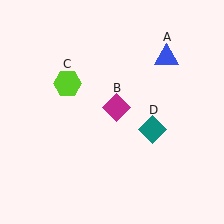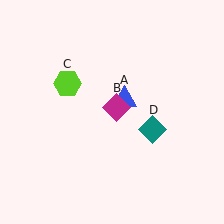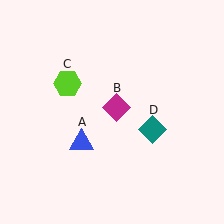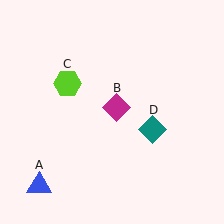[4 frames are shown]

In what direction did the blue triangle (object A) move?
The blue triangle (object A) moved down and to the left.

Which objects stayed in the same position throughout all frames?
Magenta diamond (object B) and lime hexagon (object C) and teal diamond (object D) remained stationary.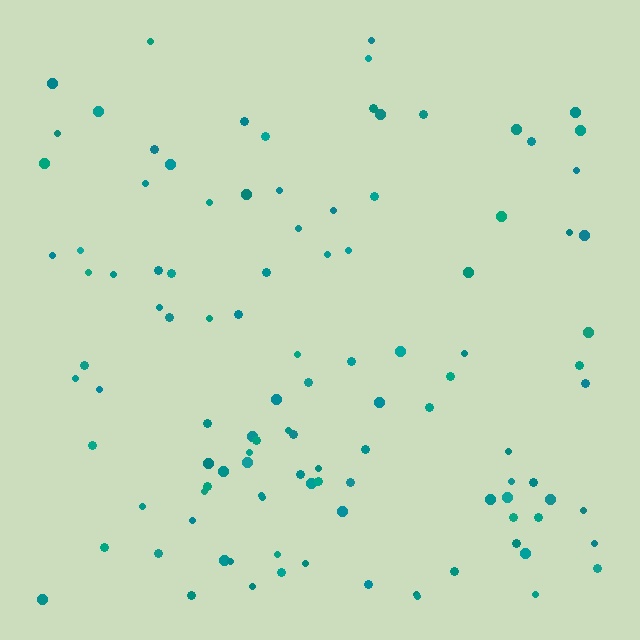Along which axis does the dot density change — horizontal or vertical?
Vertical.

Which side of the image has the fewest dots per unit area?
The top.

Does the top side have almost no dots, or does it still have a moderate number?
Still a moderate number, just noticeably fewer than the bottom.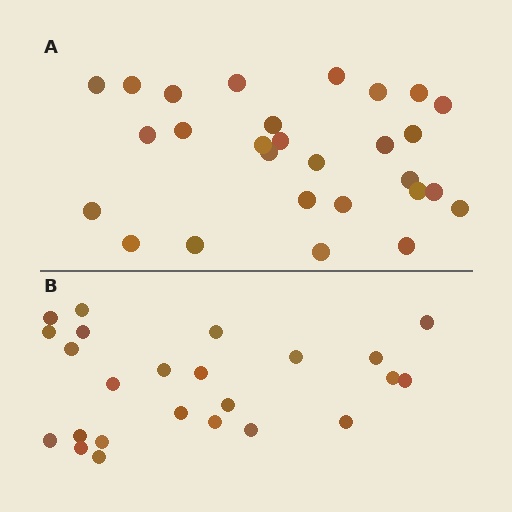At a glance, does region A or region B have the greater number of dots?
Region A (the top region) has more dots.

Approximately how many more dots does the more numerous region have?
Region A has about 4 more dots than region B.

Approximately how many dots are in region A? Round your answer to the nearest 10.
About 30 dots. (The exact count is 28, which rounds to 30.)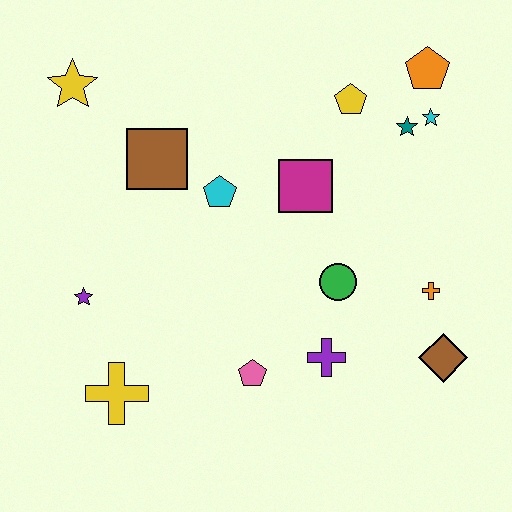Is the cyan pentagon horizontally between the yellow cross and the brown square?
No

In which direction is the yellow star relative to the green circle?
The yellow star is to the left of the green circle.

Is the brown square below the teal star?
Yes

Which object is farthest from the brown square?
The brown diamond is farthest from the brown square.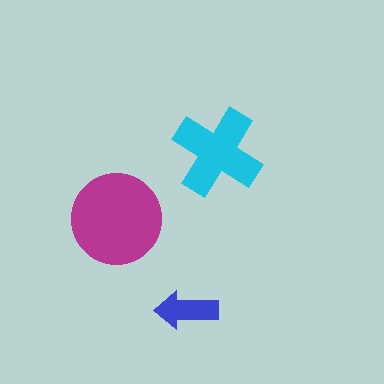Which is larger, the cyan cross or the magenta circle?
The magenta circle.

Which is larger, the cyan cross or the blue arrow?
The cyan cross.